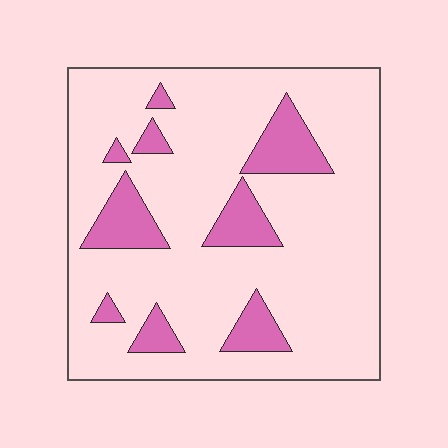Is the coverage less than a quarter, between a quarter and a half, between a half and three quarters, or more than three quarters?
Less than a quarter.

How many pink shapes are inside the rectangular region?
9.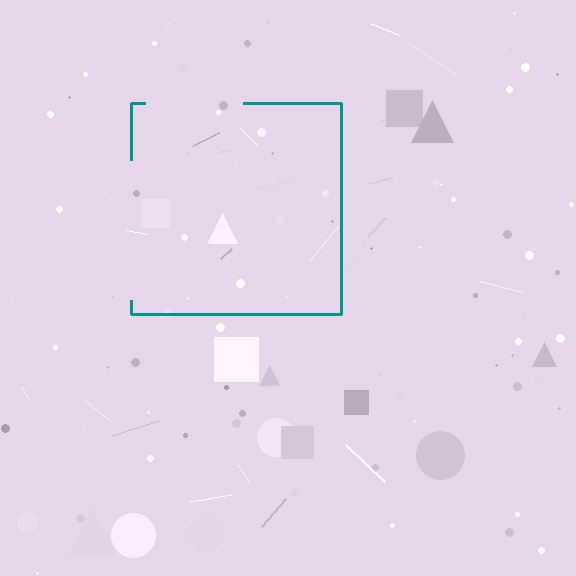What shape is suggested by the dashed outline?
The dashed outline suggests a square.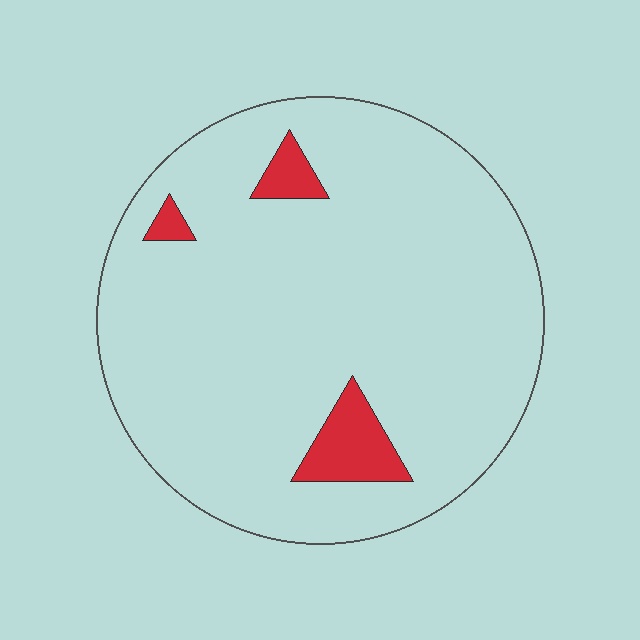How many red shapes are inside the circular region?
3.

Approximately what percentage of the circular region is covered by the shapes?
Approximately 5%.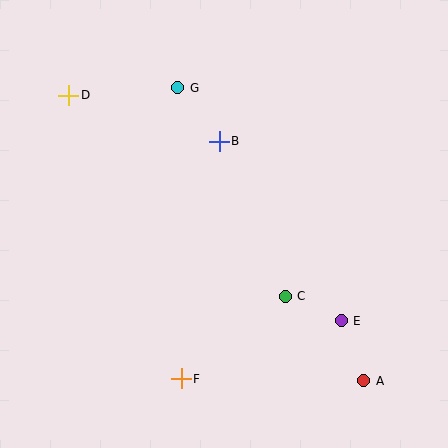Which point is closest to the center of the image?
Point B at (219, 142) is closest to the center.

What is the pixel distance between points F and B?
The distance between F and B is 240 pixels.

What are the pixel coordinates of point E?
Point E is at (341, 321).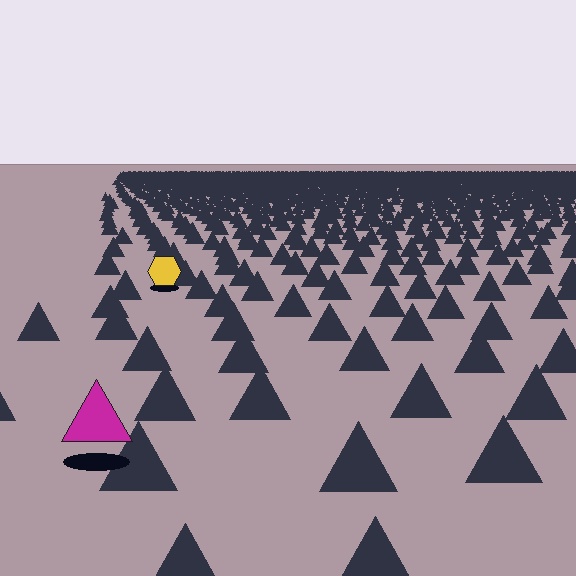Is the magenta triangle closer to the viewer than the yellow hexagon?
Yes. The magenta triangle is closer — you can tell from the texture gradient: the ground texture is coarser near it.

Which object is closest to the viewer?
The magenta triangle is closest. The texture marks near it are larger and more spread out.